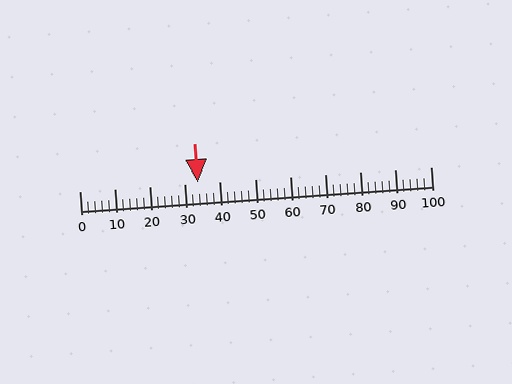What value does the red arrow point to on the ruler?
The red arrow points to approximately 34.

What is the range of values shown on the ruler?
The ruler shows values from 0 to 100.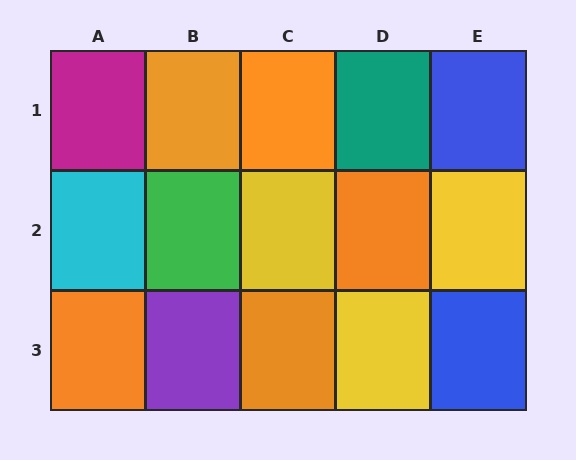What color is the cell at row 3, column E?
Blue.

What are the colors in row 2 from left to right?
Cyan, green, yellow, orange, yellow.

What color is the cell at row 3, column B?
Purple.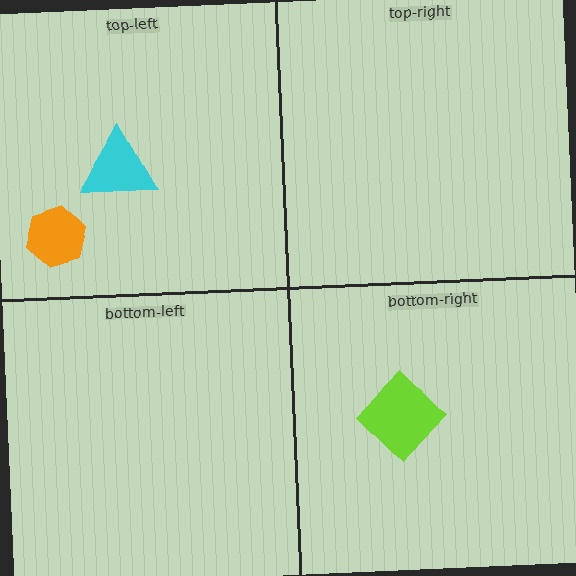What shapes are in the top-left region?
The orange hexagon, the cyan triangle.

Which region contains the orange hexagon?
The top-left region.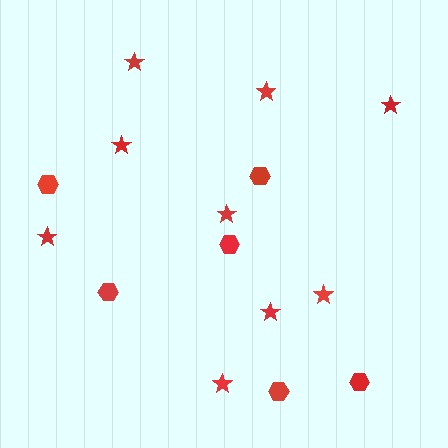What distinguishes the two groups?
There are 2 groups: one group of stars (9) and one group of hexagons (6).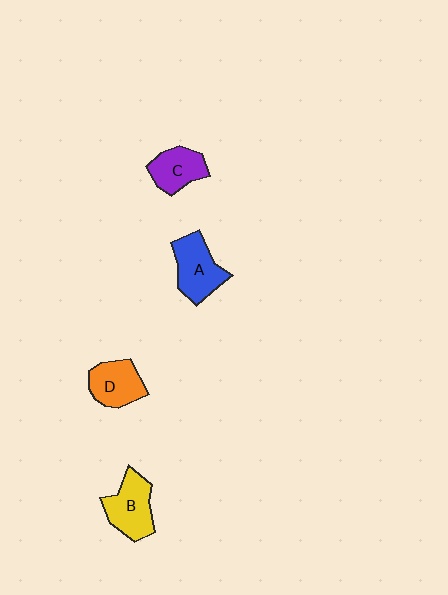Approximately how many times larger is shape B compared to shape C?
Approximately 1.3 times.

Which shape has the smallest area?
Shape C (purple).